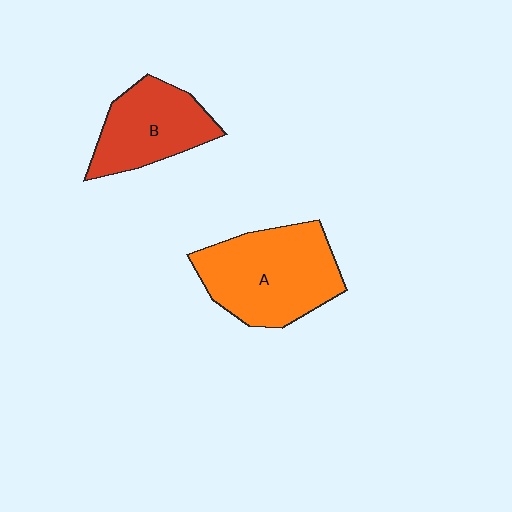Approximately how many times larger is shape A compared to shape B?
Approximately 1.4 times.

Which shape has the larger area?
Shape A (orange).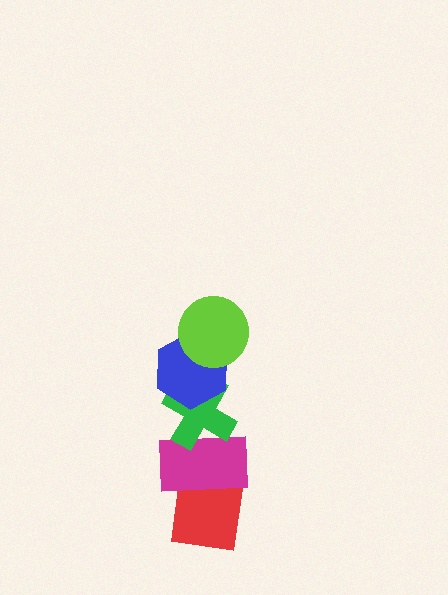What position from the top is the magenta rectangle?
The magenta rectangle is 4th from the top.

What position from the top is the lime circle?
The lime circle is 1st from the top.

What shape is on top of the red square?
The magenta rectangle is on top of the red square.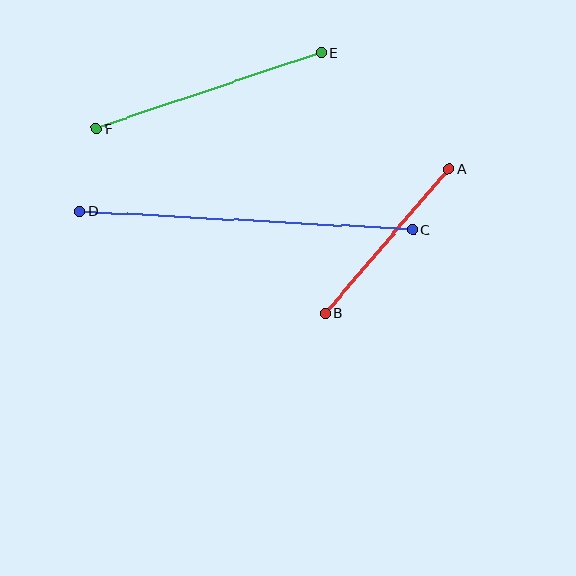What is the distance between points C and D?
The distance is approximately 333 pixels.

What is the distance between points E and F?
The distance is approximately 237 pixels.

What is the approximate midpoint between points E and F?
The midpoint is at approximately (209, 90) pixels.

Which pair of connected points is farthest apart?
Points C and D are farthest apart.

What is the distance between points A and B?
The distance is approximately 189 pixels.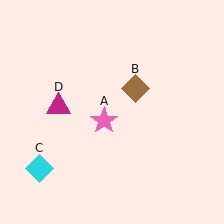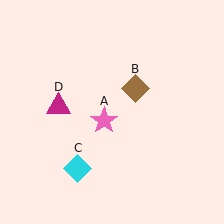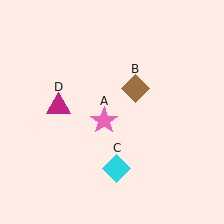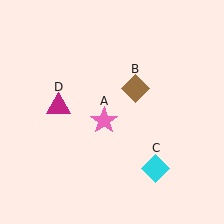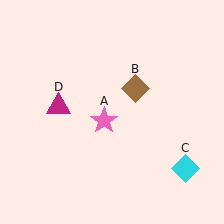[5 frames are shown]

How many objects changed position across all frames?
1 object changed position: cyan diamond (object C).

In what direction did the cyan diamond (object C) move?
The cyan diamond (object C) moved right.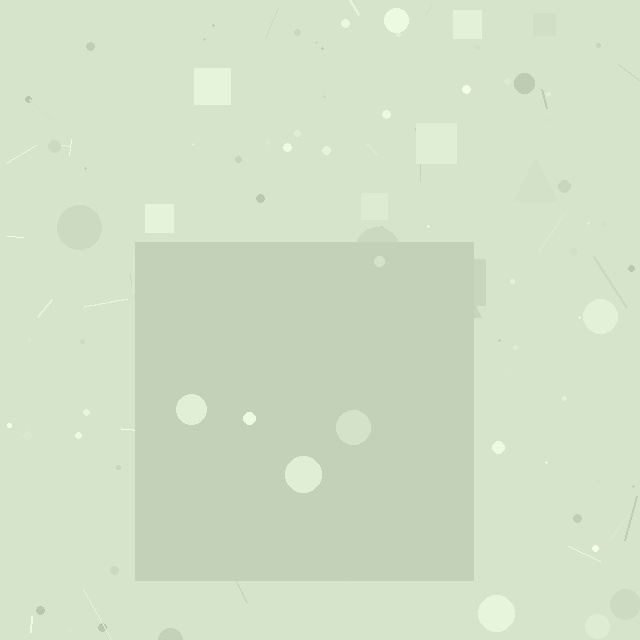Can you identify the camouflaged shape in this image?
The camouflaged shape is a square.